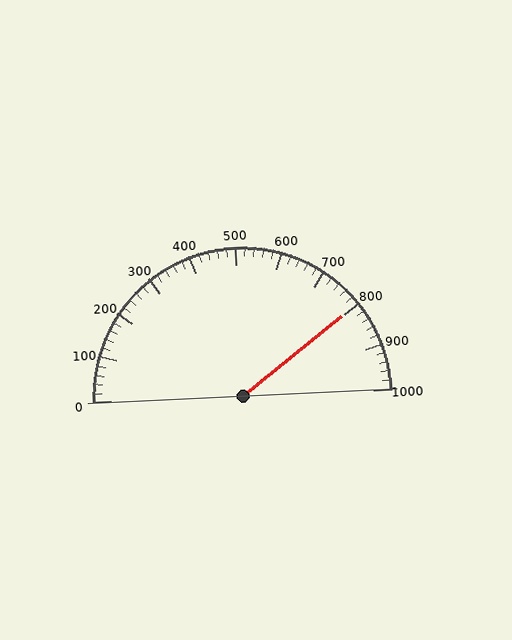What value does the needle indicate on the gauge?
The needle indicates approximately 800.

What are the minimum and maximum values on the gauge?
The gauge ranges from 0 to 1000.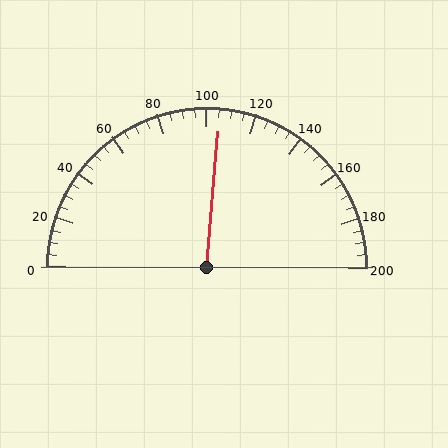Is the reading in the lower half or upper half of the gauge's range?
The reading is in the upper half of the range (0 to 200).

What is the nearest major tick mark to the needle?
The nearest major tick mark is 100.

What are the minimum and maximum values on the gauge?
The gauge ranges from 0 to 200.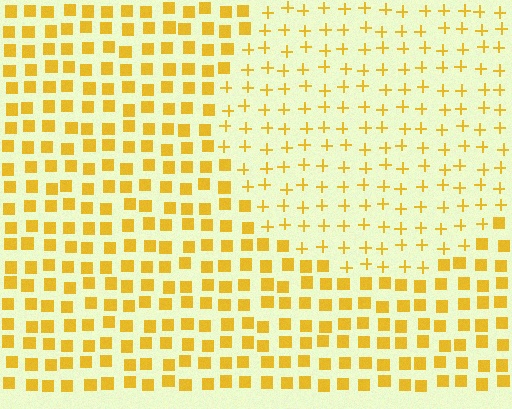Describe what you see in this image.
The image is filled with small yellow elements arranged in a uniform grid. A circle-shaped region contains plus signs, while the surrounding area contains squares. The boundary is defined purely by the change in element shape.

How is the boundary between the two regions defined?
The boundary is defined by a change in element shape: plus signs inside vs. squares outside. All elements share the same color and spacing.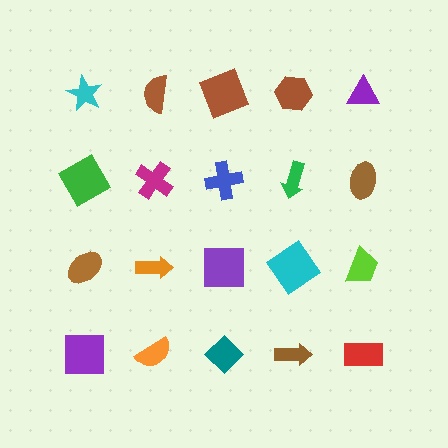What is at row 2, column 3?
A blue cross.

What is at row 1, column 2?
A brown semicircle.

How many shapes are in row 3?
5 shapes.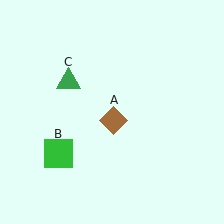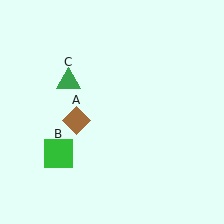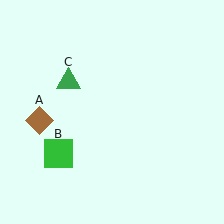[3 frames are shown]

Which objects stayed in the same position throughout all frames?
Green square (object B) and green triangle (object C) remained stationary.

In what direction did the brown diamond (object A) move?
The brown diamond (object A) moved left.